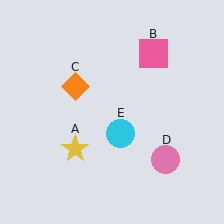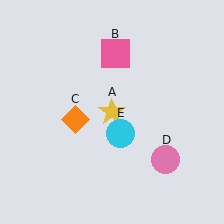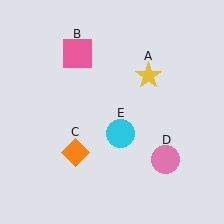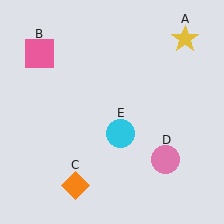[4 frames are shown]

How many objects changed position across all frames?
3 objects changed position: yellow star (object A), pink square (object B), orange diamond (object C).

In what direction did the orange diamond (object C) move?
The orange diamond (object C) moved down.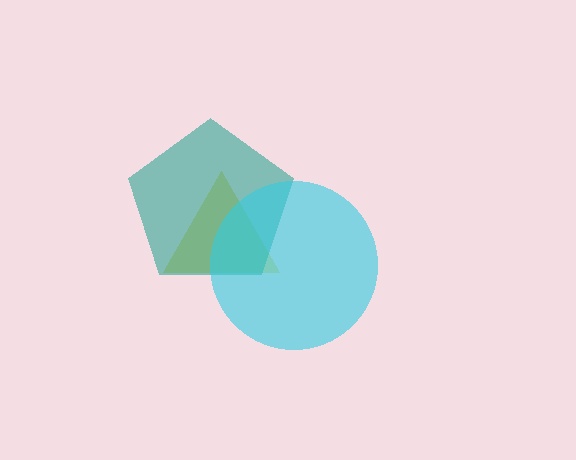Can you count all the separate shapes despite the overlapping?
Yes, there are 3 separate shapes.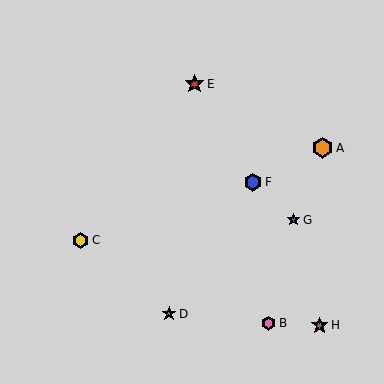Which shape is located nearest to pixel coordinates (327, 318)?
The brown star (labeled H) at (320, 325) is nearest to that location.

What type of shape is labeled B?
Shape B is a pink hexagon.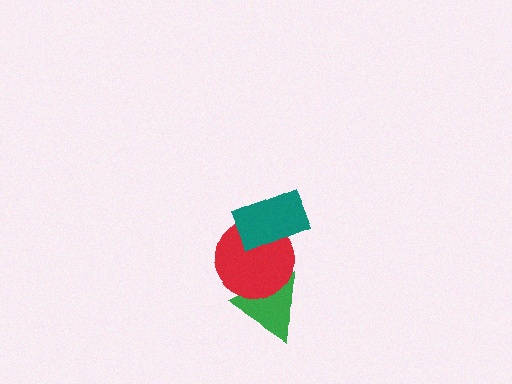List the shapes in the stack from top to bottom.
From top to bottom: the teal rectangle, the red circle, the green triangle.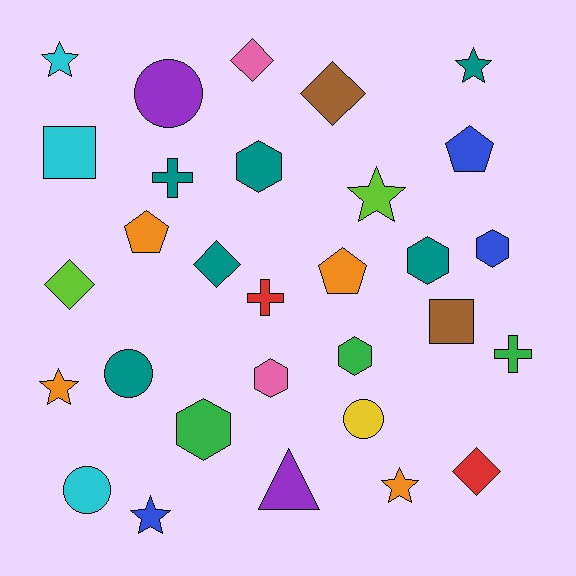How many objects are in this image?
There are 30 objects.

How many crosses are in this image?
There are 3 crosses.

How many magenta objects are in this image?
There are no magenta objects.